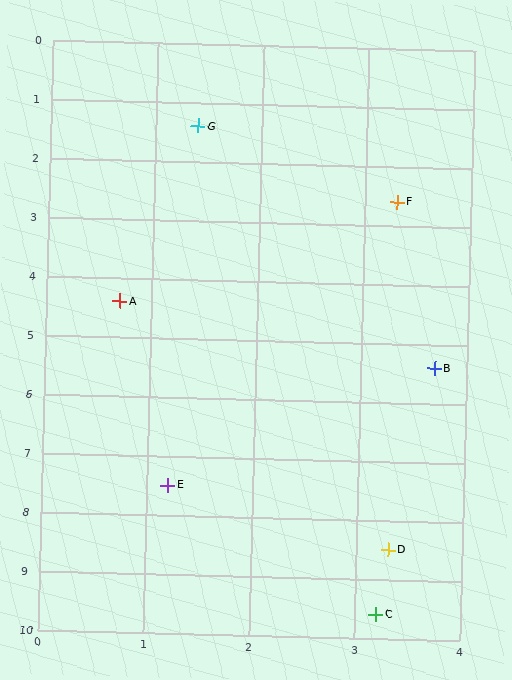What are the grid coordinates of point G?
Point G is at approximately (1.4, 1.4).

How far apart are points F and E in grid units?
Points F and E are about 5.3 grid units apart.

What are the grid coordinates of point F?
Point F is at approximately (3.3, 2.6).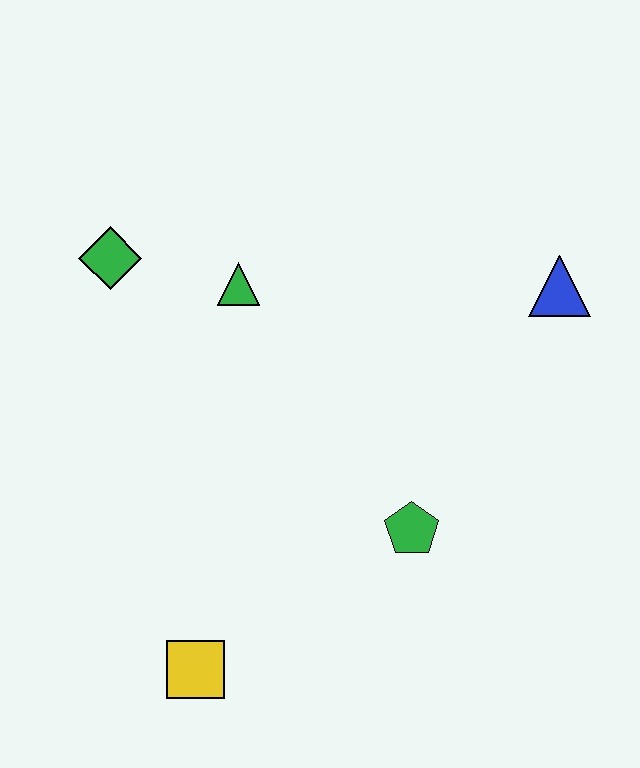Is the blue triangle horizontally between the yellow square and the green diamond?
No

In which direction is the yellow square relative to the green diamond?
The yellow square is below the green diamond.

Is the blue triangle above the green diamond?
No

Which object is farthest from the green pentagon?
The green diamond is farthest from the green pentagon.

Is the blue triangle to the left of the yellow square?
No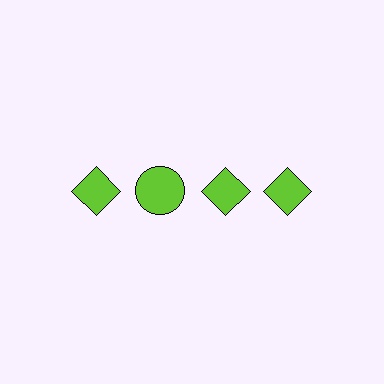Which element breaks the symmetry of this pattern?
The lime circle in the top row, second from left column breaks the symmetry. All other shapes are lime diamonds.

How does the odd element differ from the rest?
It has a different shape: circle instead of diamond.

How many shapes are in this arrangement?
There are 4 shapes arranged in a grid pattern.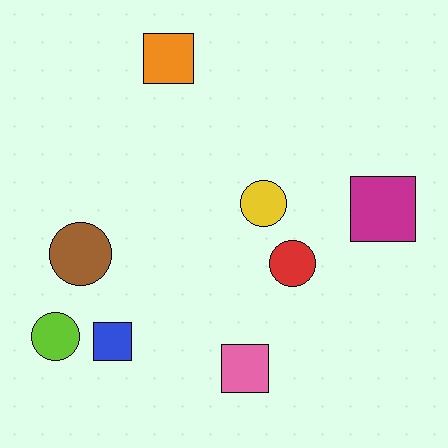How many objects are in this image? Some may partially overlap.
There are 8 objects.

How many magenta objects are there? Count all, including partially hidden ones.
There is 1 magenta object.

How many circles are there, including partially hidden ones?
There are 4 circles.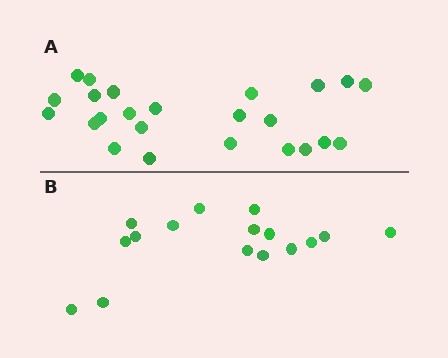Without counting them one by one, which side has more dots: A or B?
Region A (the top region) has more dots.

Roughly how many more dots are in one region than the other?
Region A has roughly 8 or so more dots than region B.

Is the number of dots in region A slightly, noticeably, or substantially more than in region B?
Region A has substantially more. The ratio is roughly 1.5 to 1.